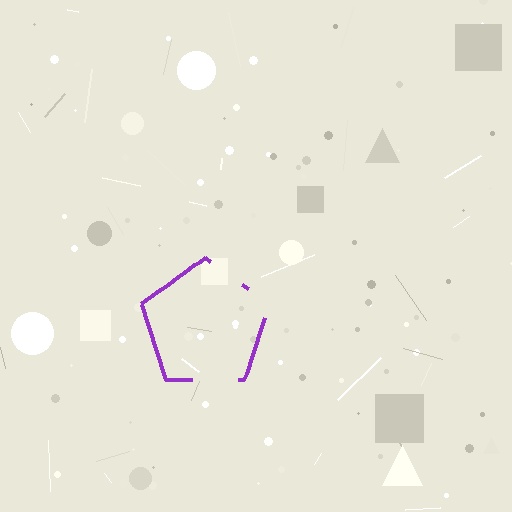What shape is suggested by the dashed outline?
The dashed outline suggests a pentagon.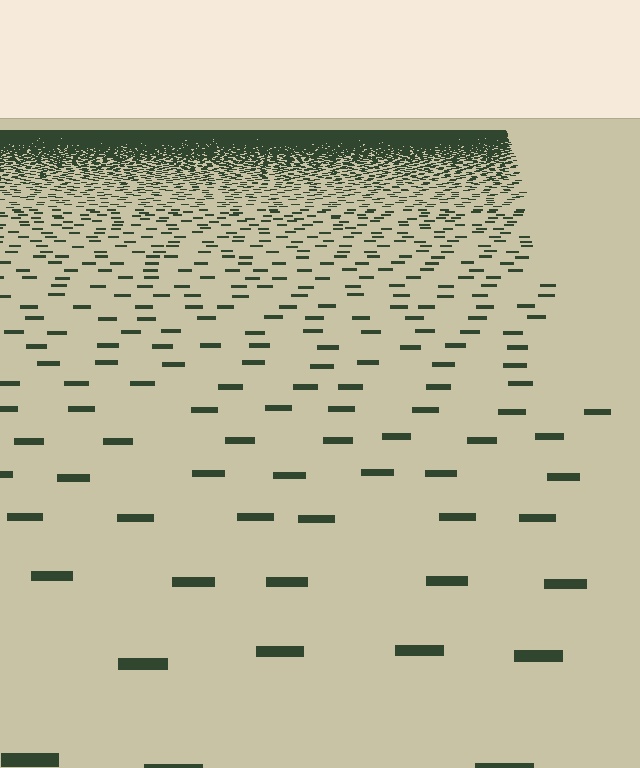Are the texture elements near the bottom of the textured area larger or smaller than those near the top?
Larger. Near the bottom, elements are closer to the viewer and appear at a bigger on-screen size.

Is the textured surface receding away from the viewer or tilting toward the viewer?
The surface is receding away from the viewer. Texture elements get smaller and denser toward the top.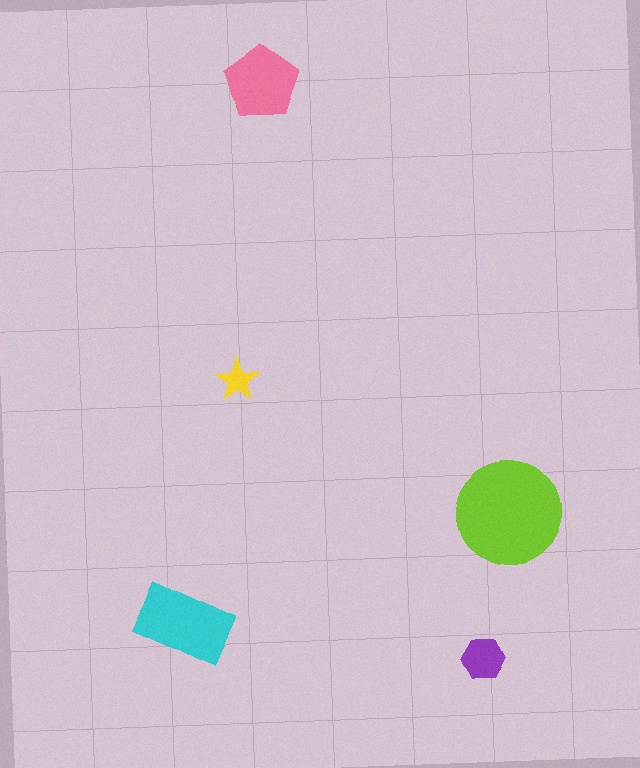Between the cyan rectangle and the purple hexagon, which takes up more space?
The cyan rectangle.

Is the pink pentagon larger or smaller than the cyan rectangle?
Smaller.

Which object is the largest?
The lime circle.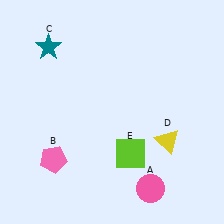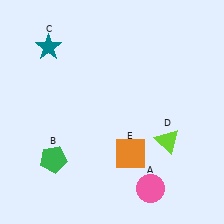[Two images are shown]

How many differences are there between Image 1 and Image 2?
There are 3 differences between the two images.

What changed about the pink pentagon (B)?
In Image 1, B is pink. In Image 2, it changed to green.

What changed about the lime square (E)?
In Image 1, E is lime. In Image 2, it changed to orange.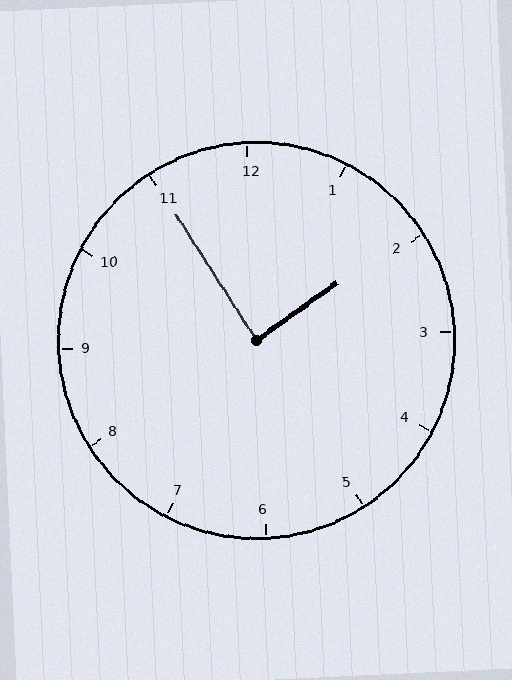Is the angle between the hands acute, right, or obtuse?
It is right.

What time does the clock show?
1:55.